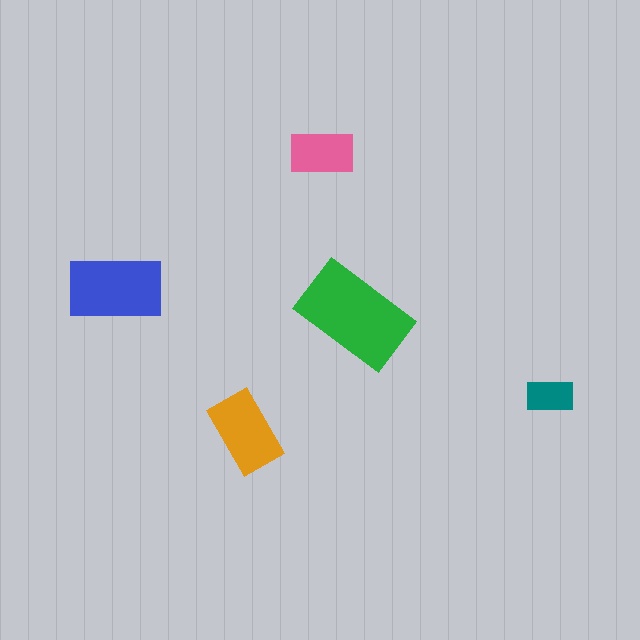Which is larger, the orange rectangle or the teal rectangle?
The orange one.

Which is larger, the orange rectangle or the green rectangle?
The green one.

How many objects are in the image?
There are 5 objects in the image.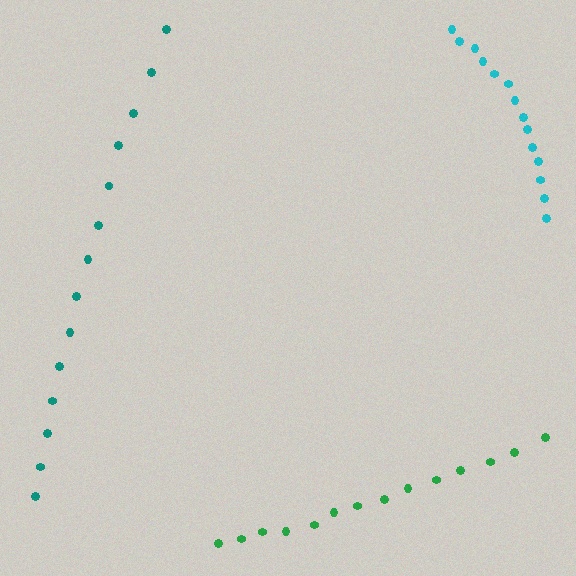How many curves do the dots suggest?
There are 3 distinct paths.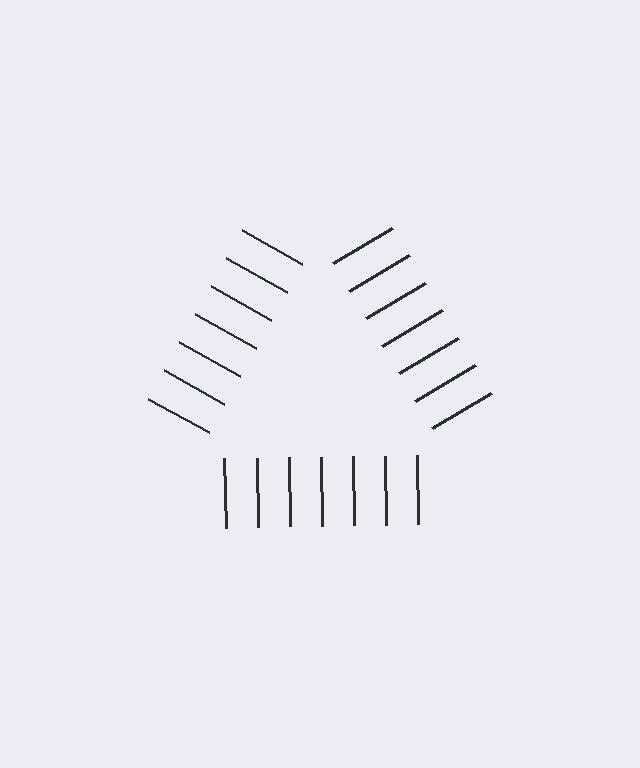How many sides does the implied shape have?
3 sides — the line-ends trace a triangle.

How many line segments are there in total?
21 — 7 along each of the 3 edges.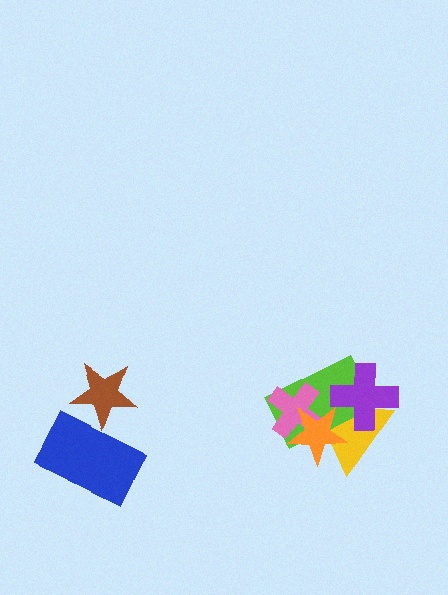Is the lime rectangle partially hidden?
Yes, it is partially covered by another shape.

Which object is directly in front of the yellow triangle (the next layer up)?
The lime rectangle is directly in front of the yellow triangle.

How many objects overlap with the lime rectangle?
4 objects overlap with the lime rectangle.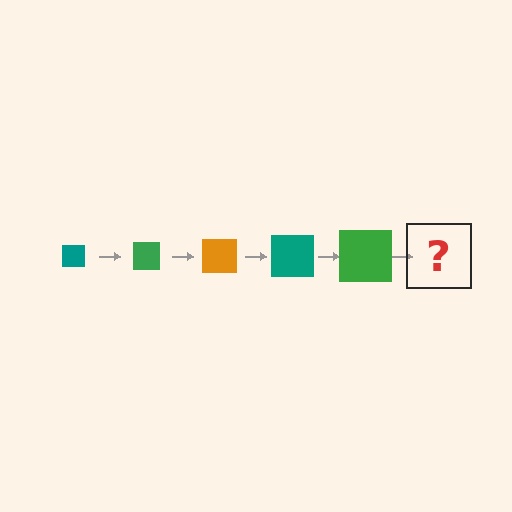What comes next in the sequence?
The next element should be an orange square, larger than the previous one.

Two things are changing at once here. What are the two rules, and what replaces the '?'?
The two rules are that the square grows larger each step and the color cycles through teal, green, and orange. The '?' should be an orange square, larger than the previous one.